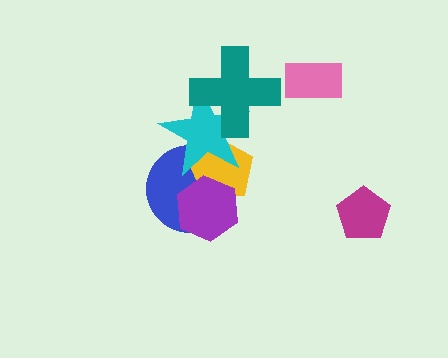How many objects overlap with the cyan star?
3 objects overlap with the cyan star.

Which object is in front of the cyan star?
The teal cross is in front of the cyan star.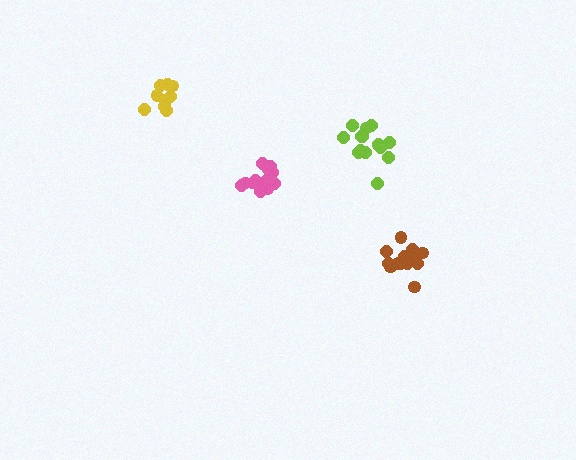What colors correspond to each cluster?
The clusters are colored: brown, lime, yellow, pink.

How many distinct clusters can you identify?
There are 4 distinct clusters.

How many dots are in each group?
Group 1: 15 dots, Group 2: 15 dots, Group 3: 9 dots, Group 4: 13 dots (52 total).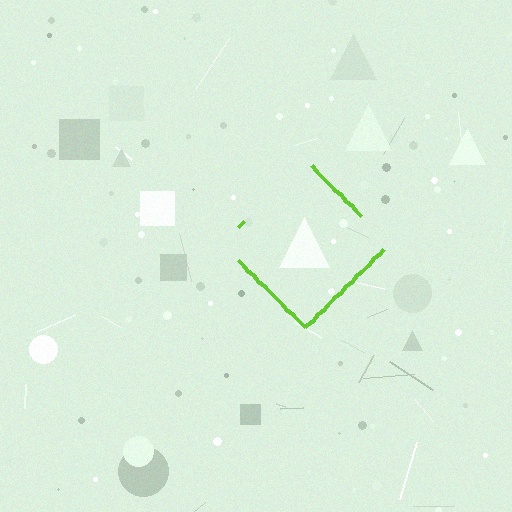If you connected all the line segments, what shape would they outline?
They would outline a diamond.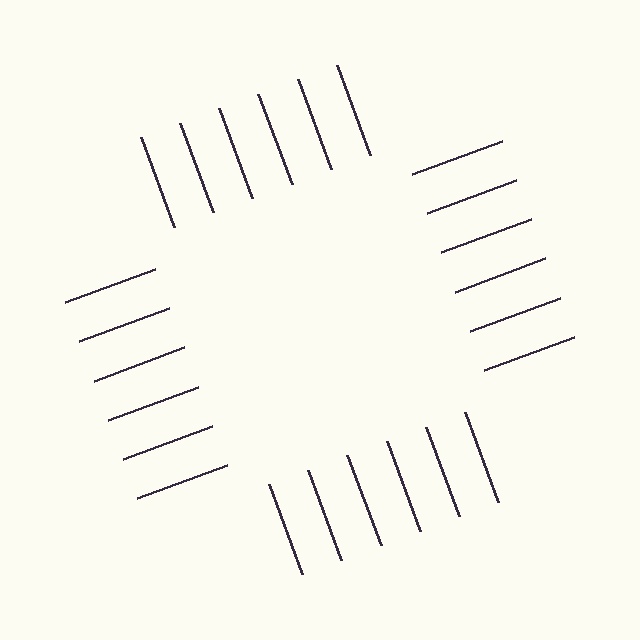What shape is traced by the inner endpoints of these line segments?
An illusory square — the line segments terminate on its edges but no continuous stroke is drawn.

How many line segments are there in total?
24 — 6 along each of the 4 edges.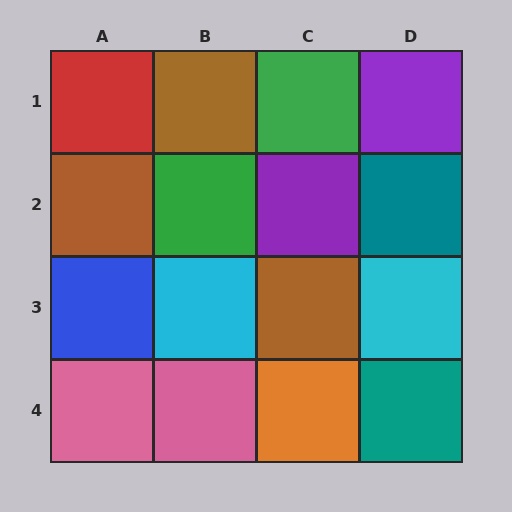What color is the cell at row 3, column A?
Blue.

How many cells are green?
2 cells are green.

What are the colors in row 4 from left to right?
Pink, pink, orange, teal.